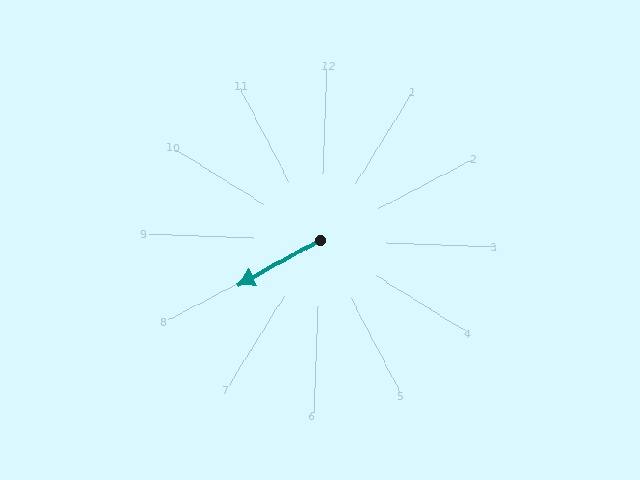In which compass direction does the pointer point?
Southwest.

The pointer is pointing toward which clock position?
Roughly 8 o'clock.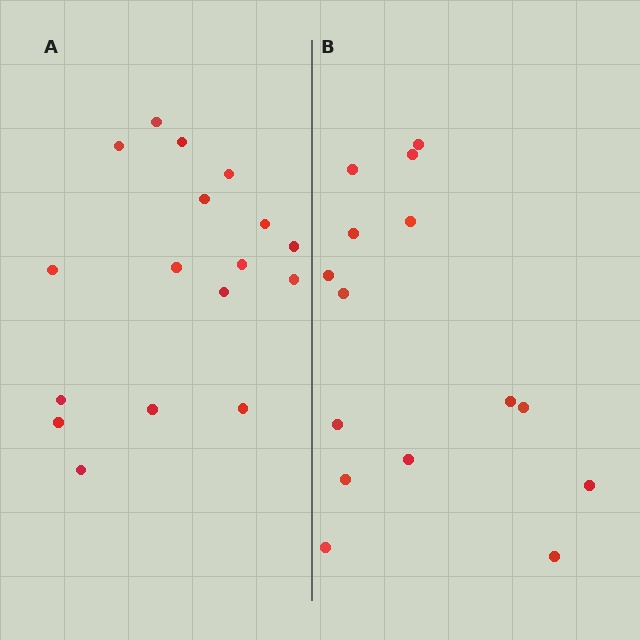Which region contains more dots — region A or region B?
Region A (the left region) has more dots.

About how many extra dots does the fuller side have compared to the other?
Region A has just a few more — roughly 2 or 3 more dots than region B.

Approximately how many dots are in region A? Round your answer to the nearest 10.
About 20 dots. (The exact count is 17, which rounds to 20.)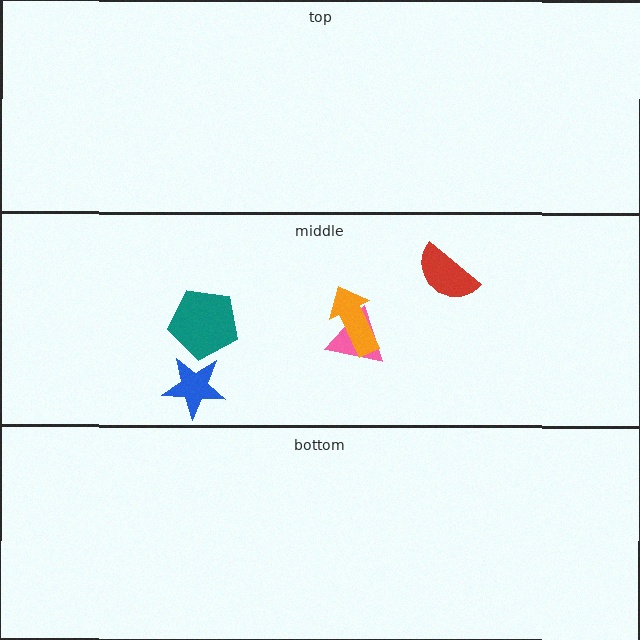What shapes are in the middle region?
The teal pentagon, the red semicircle, the blue star, the pink triangle, the orange arrow.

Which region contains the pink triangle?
The middle region.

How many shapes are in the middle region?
5.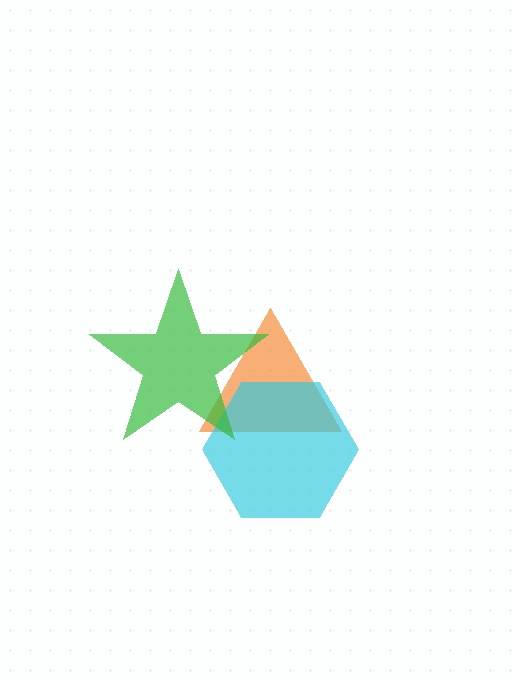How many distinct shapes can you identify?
There are 3 distinct shapes: an orange triangle, a cyan hexagon, a green star.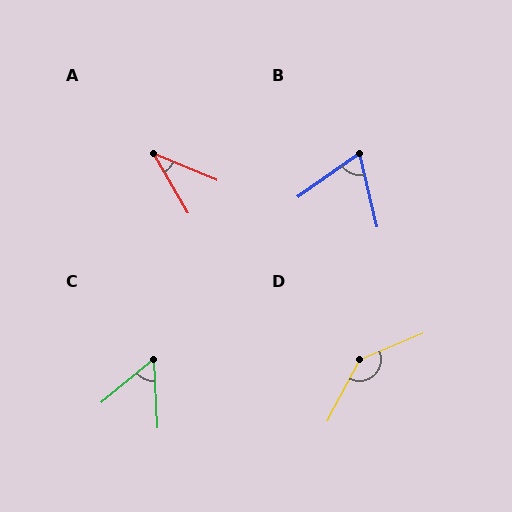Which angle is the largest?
D, at approximately 140 degrees.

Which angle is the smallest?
A, at approximately 37 degrees.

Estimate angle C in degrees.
Approximately 54 degrees.